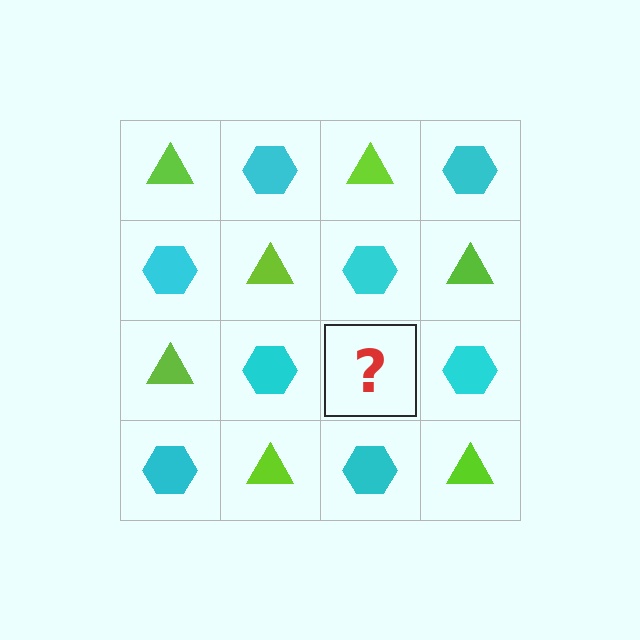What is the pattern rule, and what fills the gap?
The rule is that it alternates lime triangle and cyan hexagon in a checkerboard pattern. The gap should be filled with a lime triangle.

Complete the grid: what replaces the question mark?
The question mark should be replaced with a lime triangle.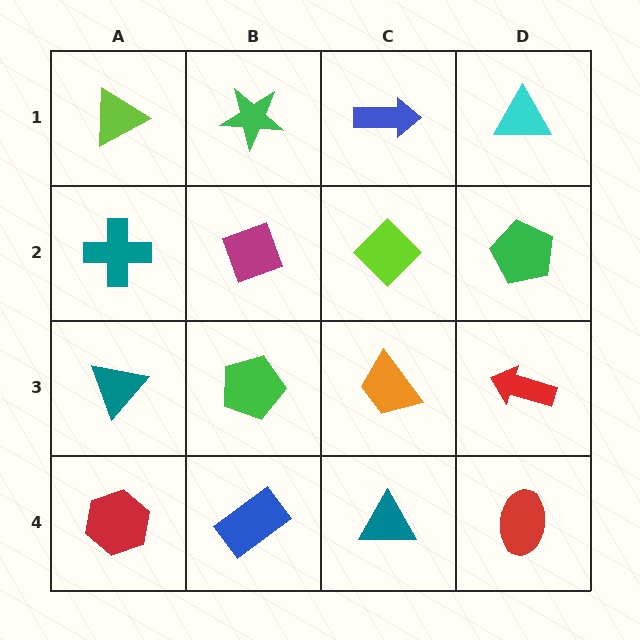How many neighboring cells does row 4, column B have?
3.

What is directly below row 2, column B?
A green pentagon.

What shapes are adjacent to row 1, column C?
A lime diamond (row 2, column C), a green star (row 1, column B), a cyan triangle (row 1, column D).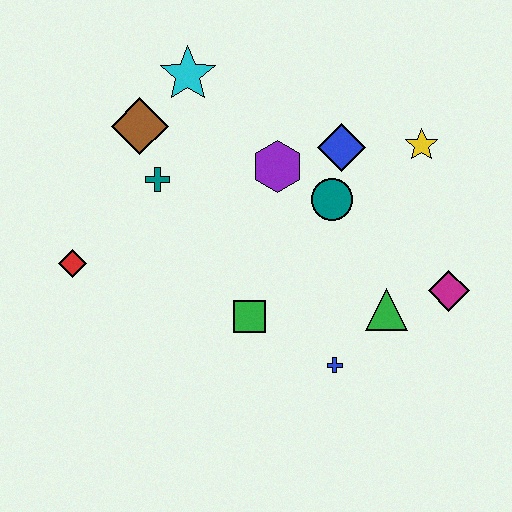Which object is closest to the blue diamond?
The teal circle is closest to the blue diamond.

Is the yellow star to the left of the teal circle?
No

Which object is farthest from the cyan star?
The magenta diamond is farthest from the cyan star.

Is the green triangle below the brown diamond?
Yes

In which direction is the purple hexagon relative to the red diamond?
The purple hexagon is to the right of the red diamond.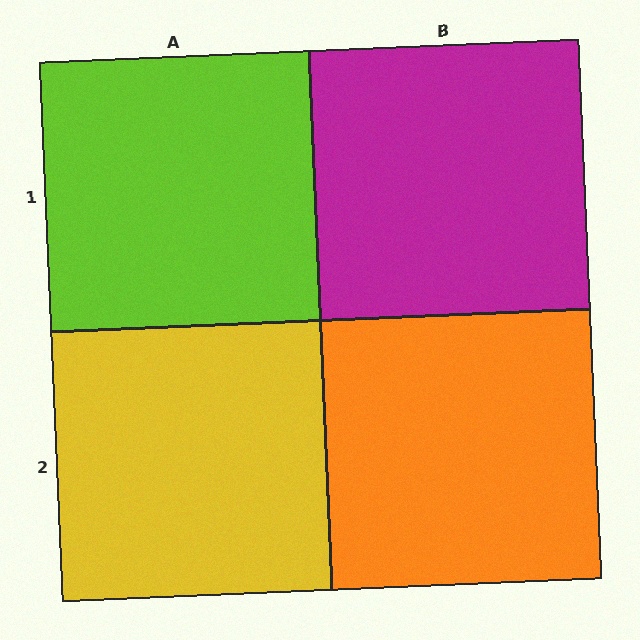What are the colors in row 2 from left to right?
Yellow, orange.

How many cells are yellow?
1 cell is yellow.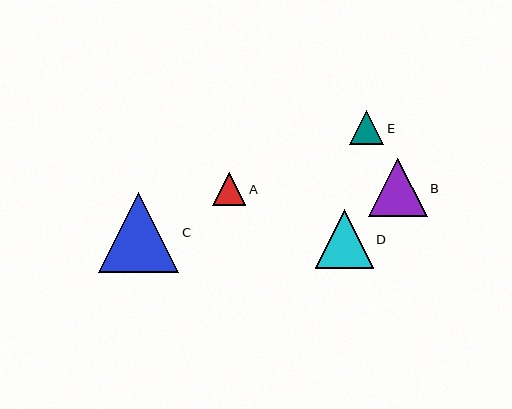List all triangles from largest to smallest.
From largest to smallest: C, D, B, E, A.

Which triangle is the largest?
Triangle C is the largest with a size of approximately 81 pixels.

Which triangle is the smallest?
Triangle A is the smallest with a size of approximately 33 pixels.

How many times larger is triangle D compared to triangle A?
Triangle D is approximately 1.8 times the size of triangle A.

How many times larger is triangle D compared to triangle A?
Triangle D is approximately 1.8 times the size of triangle A.